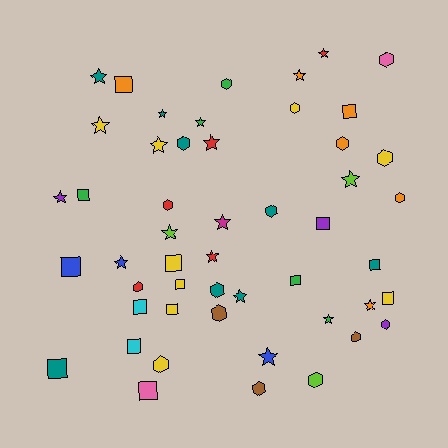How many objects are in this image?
There are 50 objects.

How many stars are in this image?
There are 18 stars.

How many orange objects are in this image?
There are 6 orange objects.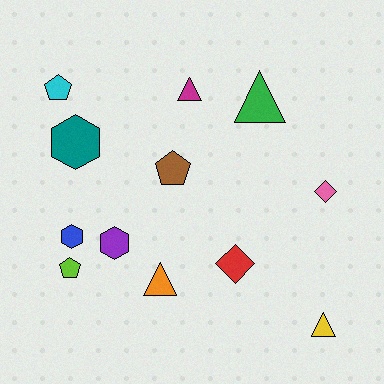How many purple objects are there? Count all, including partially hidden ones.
There is 1 purple object.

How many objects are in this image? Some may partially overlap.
There are 12 objects.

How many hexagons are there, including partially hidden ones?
There are 3 hexagons.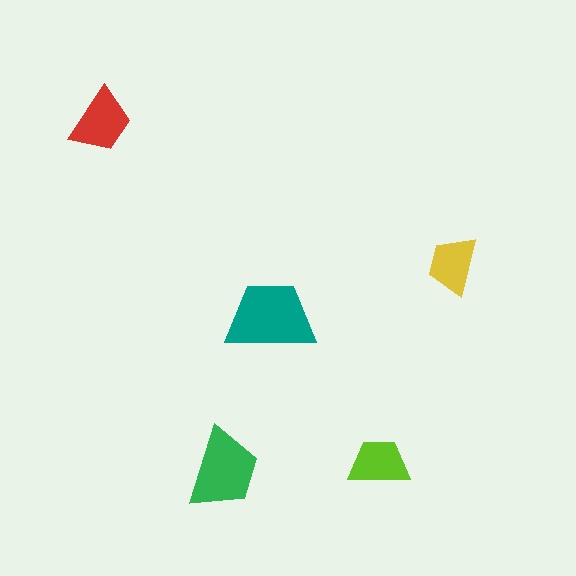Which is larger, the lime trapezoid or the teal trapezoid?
The teal one.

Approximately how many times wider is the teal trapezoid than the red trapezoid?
About 1.5 times wider.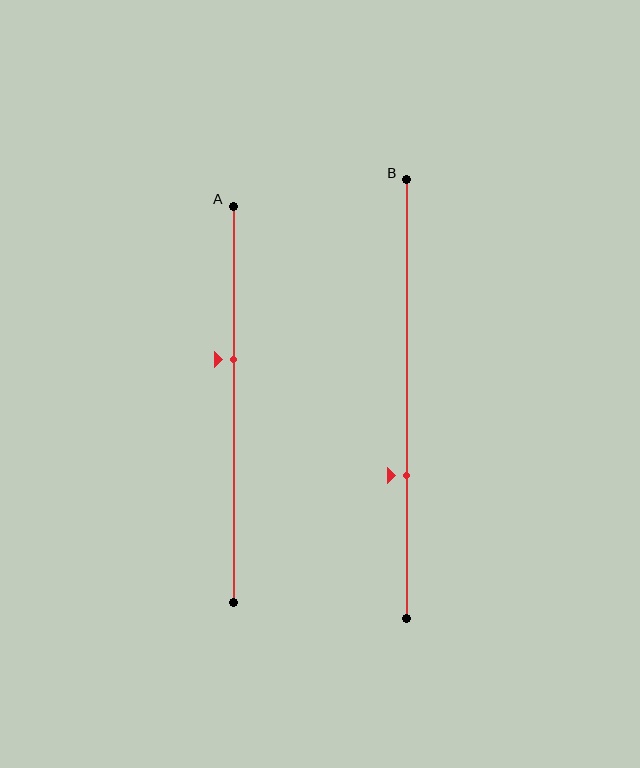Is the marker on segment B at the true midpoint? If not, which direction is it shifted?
No, the marker on segment B is shifted downward by about 17% of the segment length.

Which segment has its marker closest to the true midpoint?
Segment A has its marker closest to the true midpoint.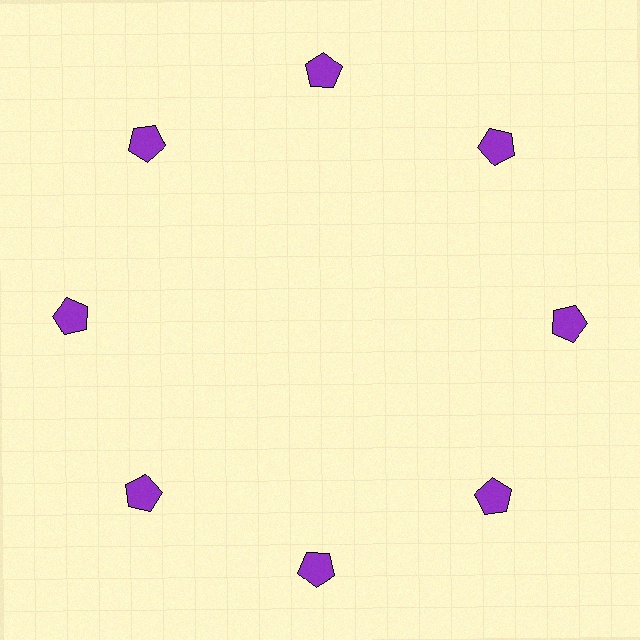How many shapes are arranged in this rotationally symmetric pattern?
There are 8 shapes, arranged in 8 groups of 1.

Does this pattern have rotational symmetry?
Yes, this pattern has 8-fold rotational symmetry. It looks the same after rotating 45 degrees around the center.